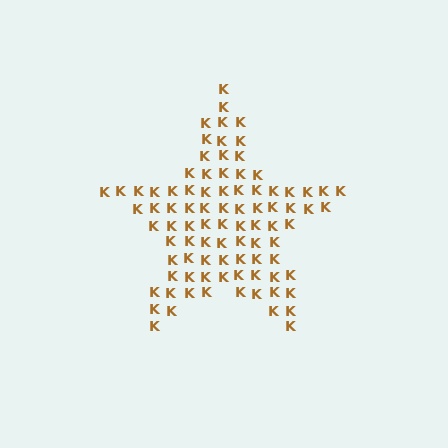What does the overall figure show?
The overall figure shows a star.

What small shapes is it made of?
It is made of small letter K's.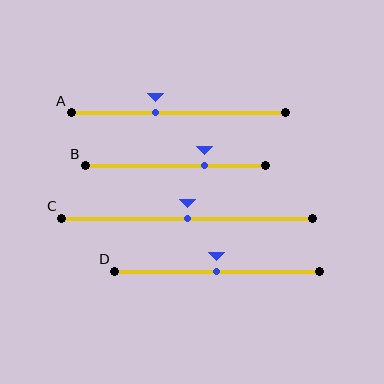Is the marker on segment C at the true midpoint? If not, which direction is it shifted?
Yes, the marker on segment C is at the true midpoint.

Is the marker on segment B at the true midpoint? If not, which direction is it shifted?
No, the marker on segment B is shifted to the right by about 16% of the segment length.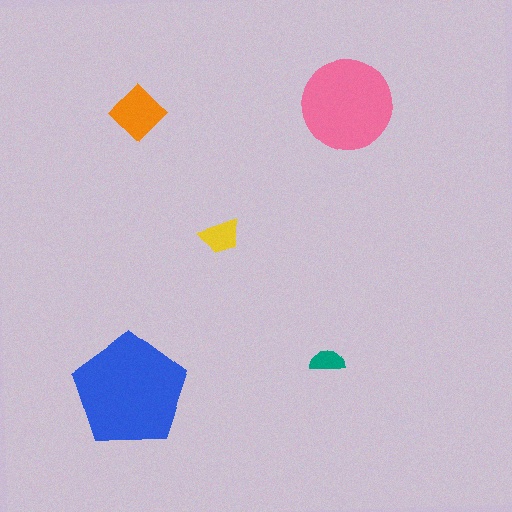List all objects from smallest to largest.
The teal semicircle, the yellow trapezoid, the orange diamond, the pink circle, the blue pentagon.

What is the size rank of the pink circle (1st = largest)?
2nd.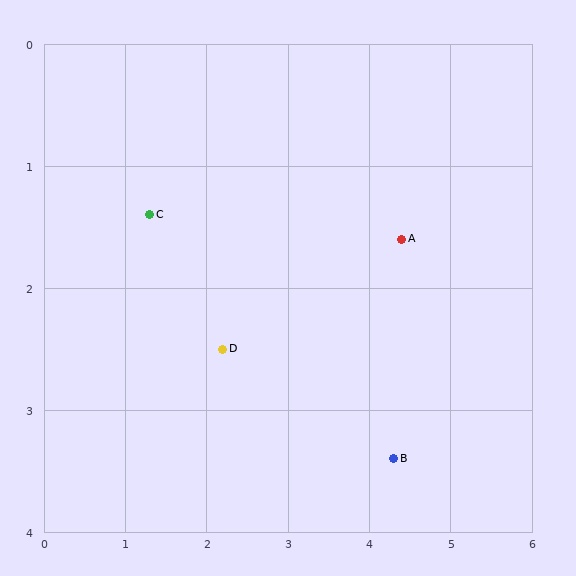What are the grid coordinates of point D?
Point D is at approximately (2.2, 2.5).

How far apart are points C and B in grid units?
Points C and B are about 3.6 grid units apart.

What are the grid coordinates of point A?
Point A is at approximately (4.4, 1.6).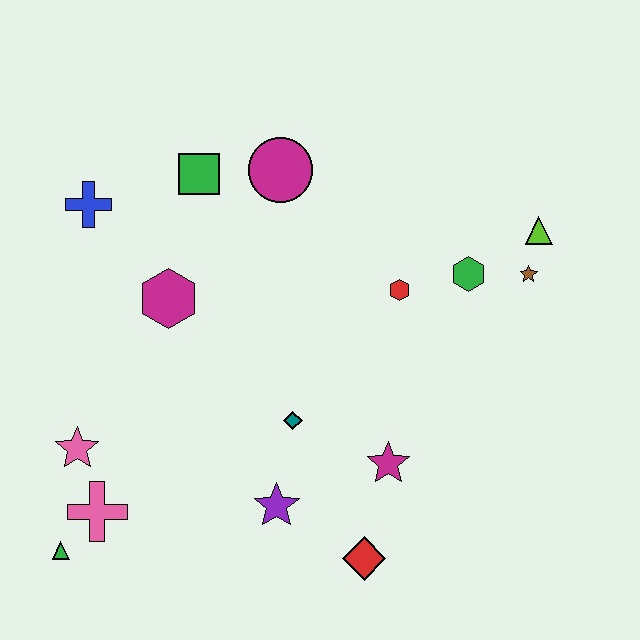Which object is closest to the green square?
The magenta circle is closest to the green square.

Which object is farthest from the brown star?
The green triangle is farthest from the brown star.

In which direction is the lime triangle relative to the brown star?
The lime triangle is above the brown star.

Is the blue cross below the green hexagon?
No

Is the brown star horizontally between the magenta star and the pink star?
No